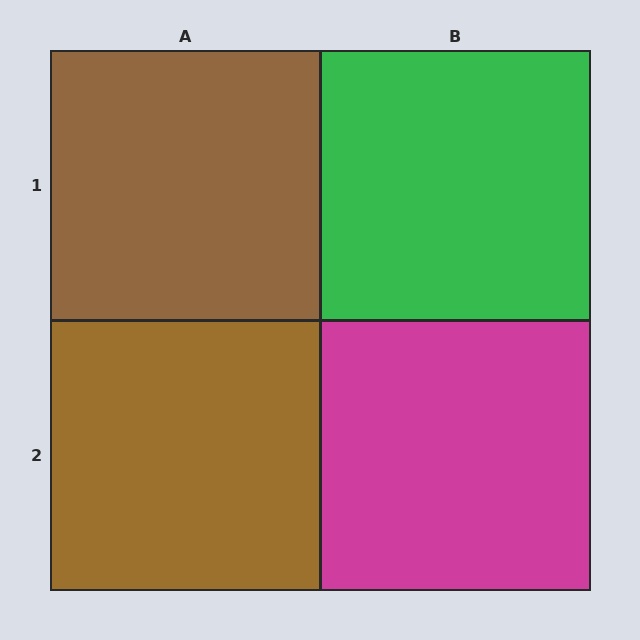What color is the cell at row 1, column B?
Green.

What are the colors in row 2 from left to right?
Brown, magenta.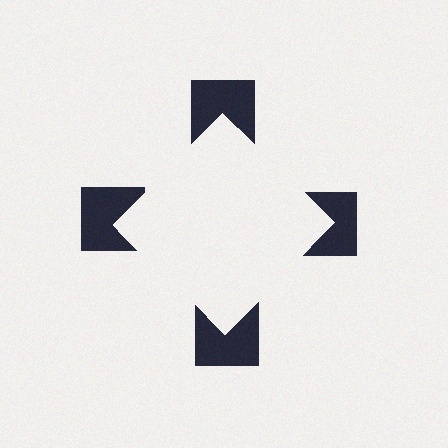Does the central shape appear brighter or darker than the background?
It typically appears slightly brighter than the background, even though no actual brightness change is drawn.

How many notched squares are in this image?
There are 4 — one at each vertex of the illusory square.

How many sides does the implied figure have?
4 sides.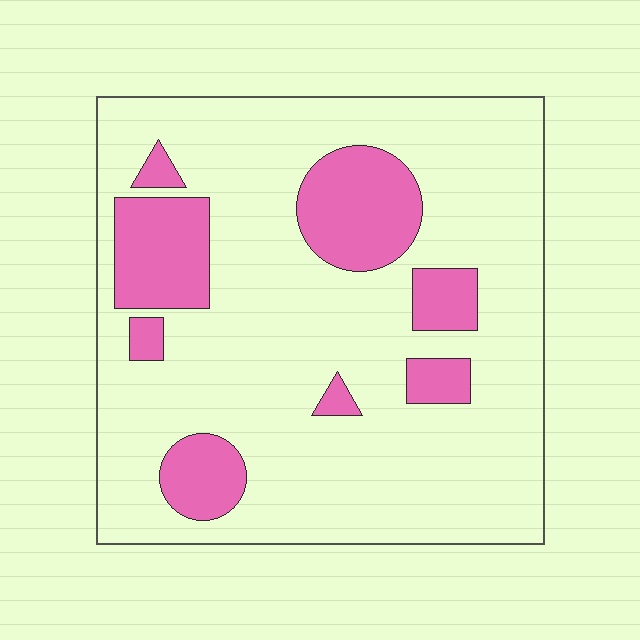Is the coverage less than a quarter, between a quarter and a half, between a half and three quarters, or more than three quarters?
Less than a quarter.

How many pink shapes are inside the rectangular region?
8.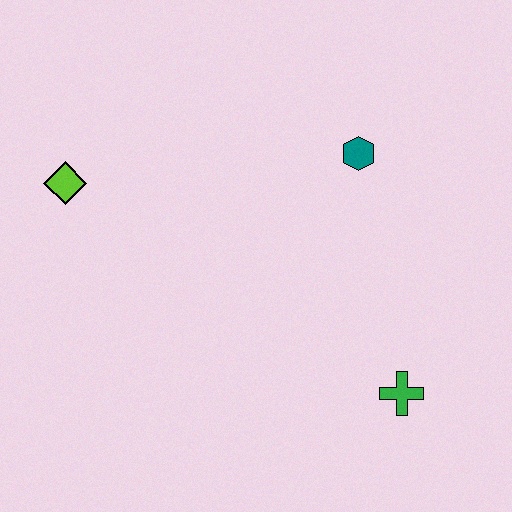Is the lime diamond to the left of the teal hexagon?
Yes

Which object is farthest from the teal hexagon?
The lime diamond is farthest from the teal hexagon.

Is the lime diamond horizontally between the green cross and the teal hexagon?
No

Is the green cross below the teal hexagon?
Yes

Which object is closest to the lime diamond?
The teal hexagon is closest to the lime diamond.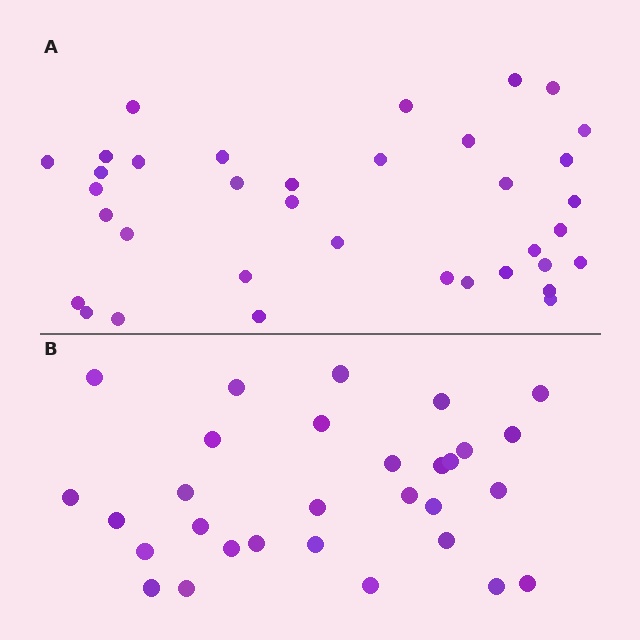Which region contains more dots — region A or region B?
Region A (the top region) has more dots.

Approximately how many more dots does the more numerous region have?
Region A has about 6 more dots than region B.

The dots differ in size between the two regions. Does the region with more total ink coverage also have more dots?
No. Region B has more total ink coverage because its dots are larger, but region A actually contains more individual dots. Total area can be misleading — the number of items is what matters here.